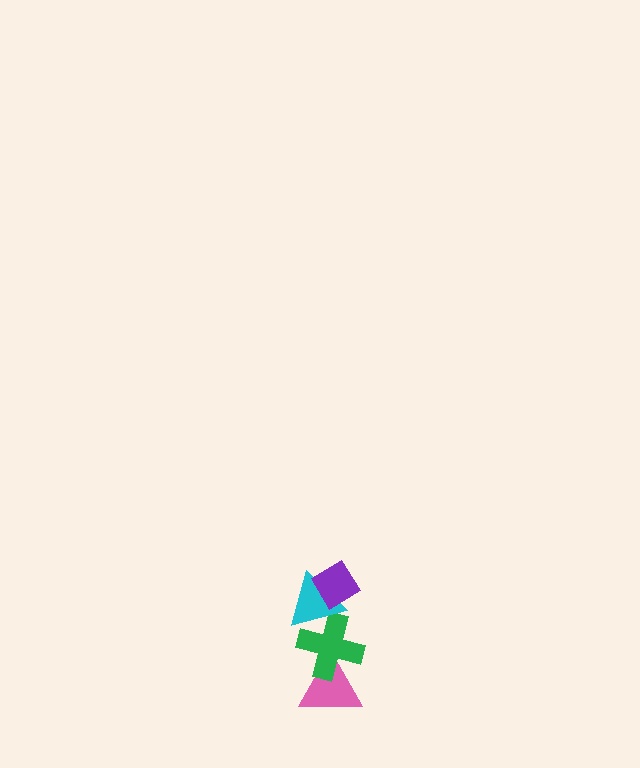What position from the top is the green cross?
The green cross is 3rd from the top.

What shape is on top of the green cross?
The cyan triangle is on top of the green cross.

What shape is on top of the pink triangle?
The green cross is on top of the pink triangle.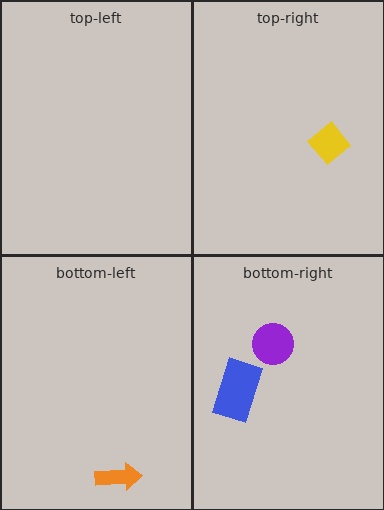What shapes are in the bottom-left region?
The orange arrow.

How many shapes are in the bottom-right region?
2.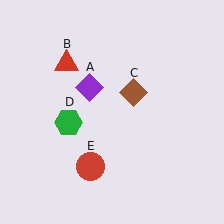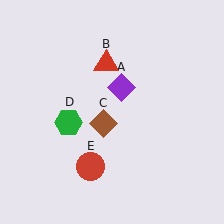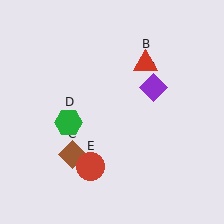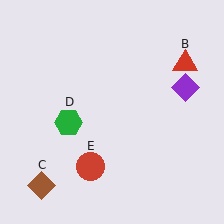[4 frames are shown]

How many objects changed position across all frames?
3 objects changed position: purple diamond (object A), red triangle (object B), brown diamond (object C).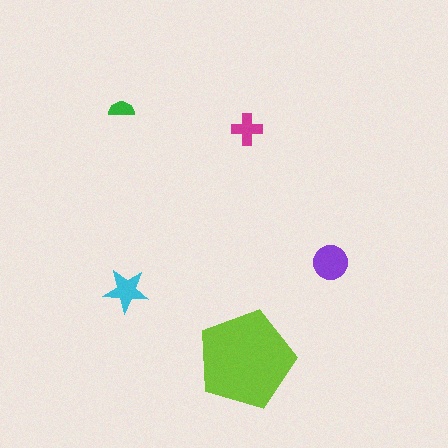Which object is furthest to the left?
The green semicircle is leftmost.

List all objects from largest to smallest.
The lime pentagon, the purple circle, the cyan star, the magenta cross, the green semicircle.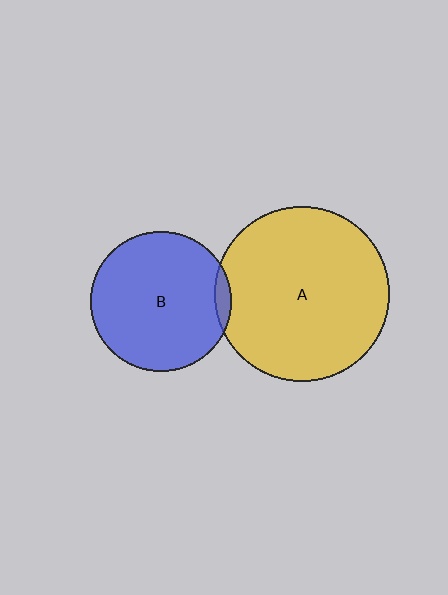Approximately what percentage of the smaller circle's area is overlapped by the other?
Approximately 5%.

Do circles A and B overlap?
Yes.